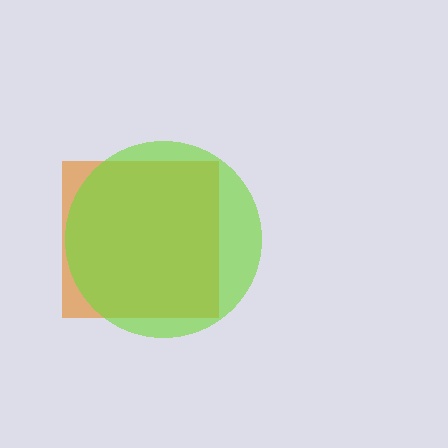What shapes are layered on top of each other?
The layered shapes are: an orange square, a lime circle.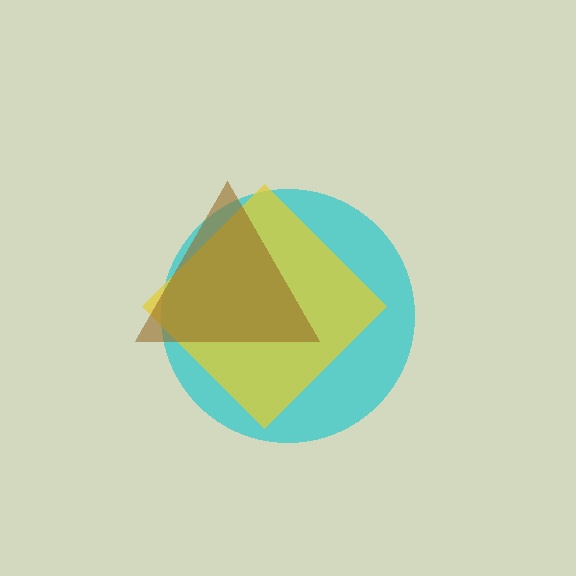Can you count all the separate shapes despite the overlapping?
Yes, there are 3 separate shapes.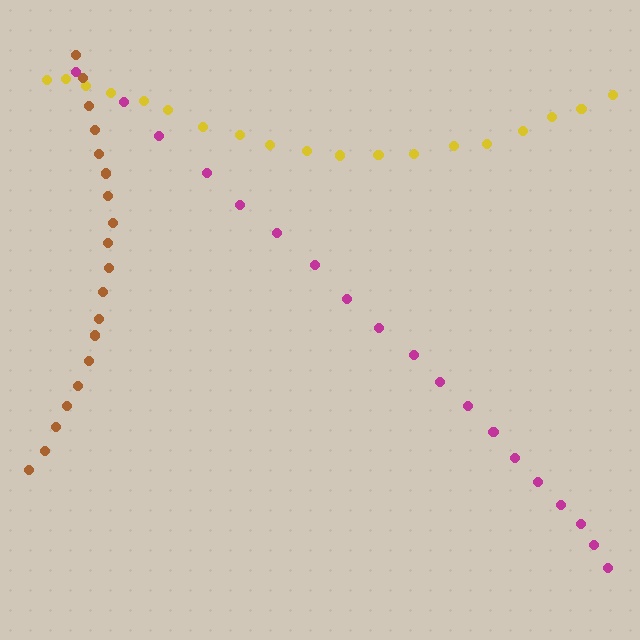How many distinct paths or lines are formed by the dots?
There are 3 distinct paths.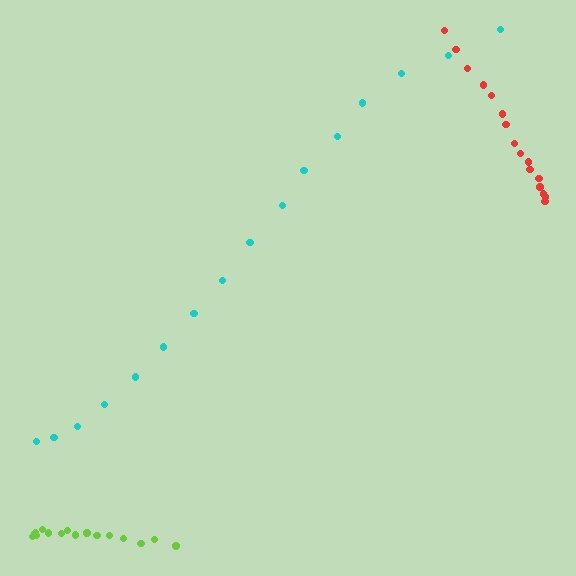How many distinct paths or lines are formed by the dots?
There are 3 distinct paths.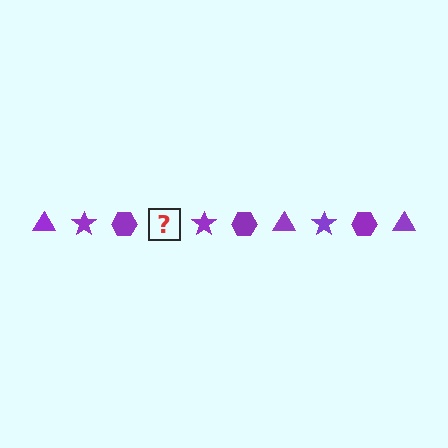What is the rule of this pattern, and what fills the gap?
The rule is that the pattern cycles through triangle, star, hexagon shapes in purple. The gap should be filled with a purple triangle.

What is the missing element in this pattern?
The missing element is a purple triangle.